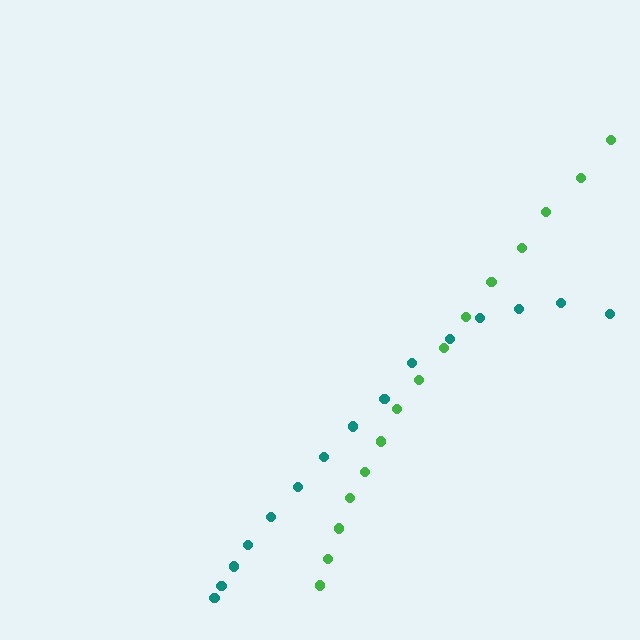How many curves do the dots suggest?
There are 2 distinct paths.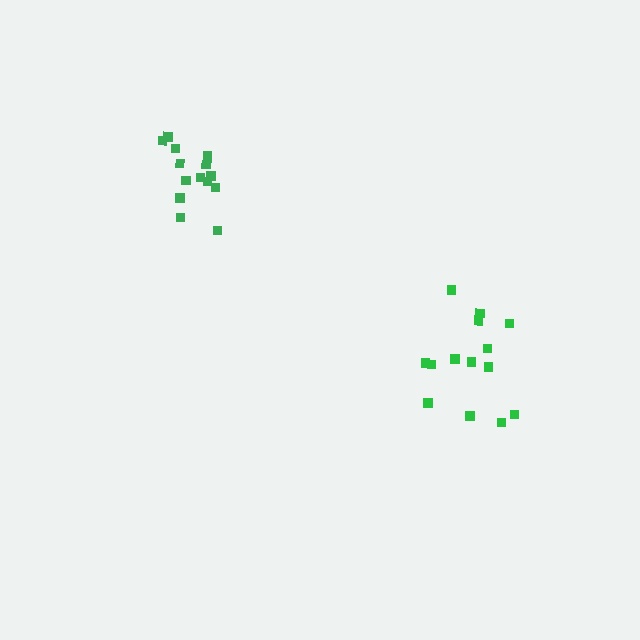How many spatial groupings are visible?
There are 2 spatial groupings.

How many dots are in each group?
Group 1: 14 dots, Group 2: 14 dots (28 total).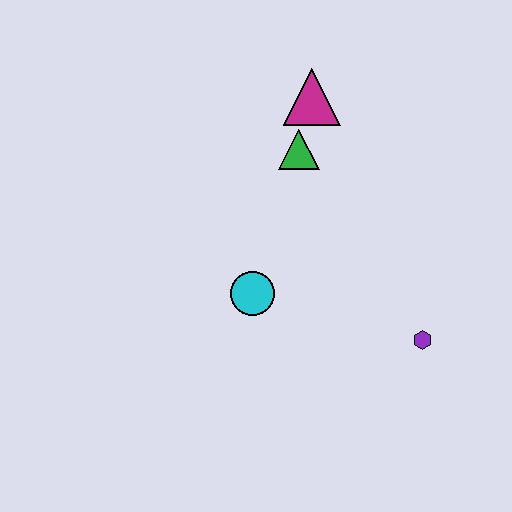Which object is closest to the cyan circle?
The green triangle is closest to the cyan circle.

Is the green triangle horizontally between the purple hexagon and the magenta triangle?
No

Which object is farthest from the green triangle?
The purple hexagon is farthest from the green triangle.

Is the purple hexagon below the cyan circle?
Yes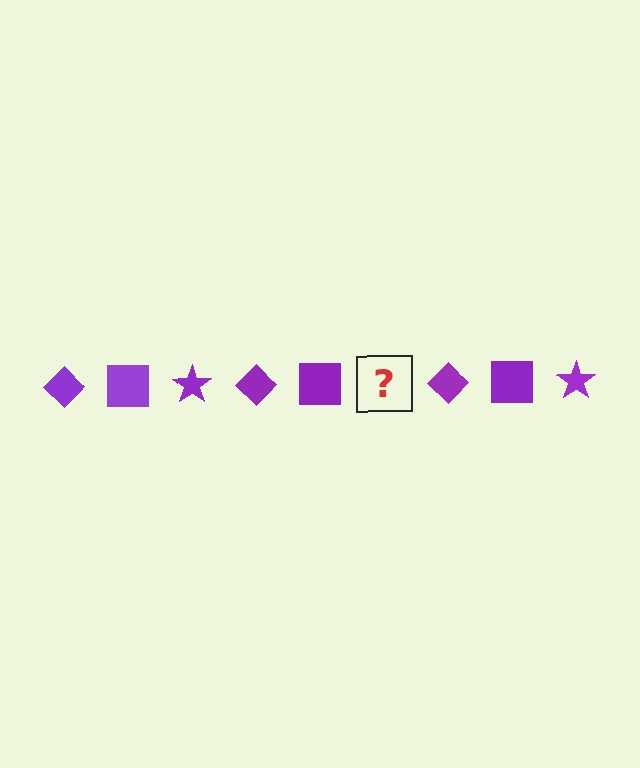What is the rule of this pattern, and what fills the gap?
The rule is that the pattern cycles through diamond, square, star shapes in purple. The gap should be filled with a purple star.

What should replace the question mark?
The question mark should be replaced with a purple star.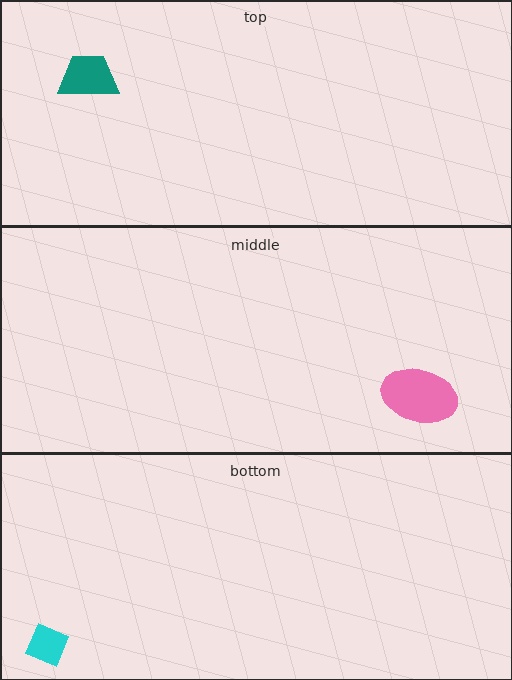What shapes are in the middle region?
The pink ellipse.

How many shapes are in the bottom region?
1.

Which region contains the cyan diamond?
The bottom region.